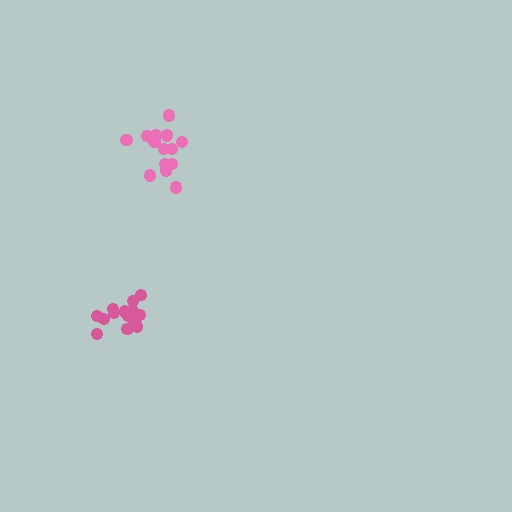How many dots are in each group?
Group 1: 14 dots, Group 2: 16 dots (30 total).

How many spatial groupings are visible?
There are 2 spatial groupings.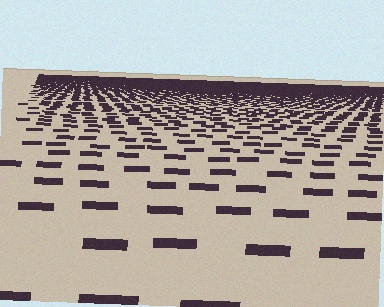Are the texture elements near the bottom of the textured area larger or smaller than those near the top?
Larger. Near the bottom, elements are closer to the viewer and appear at a bigger on-screen size.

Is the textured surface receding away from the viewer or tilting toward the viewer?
The surface is receding away from the viewer. Texture elements get smaller and denser toward the top.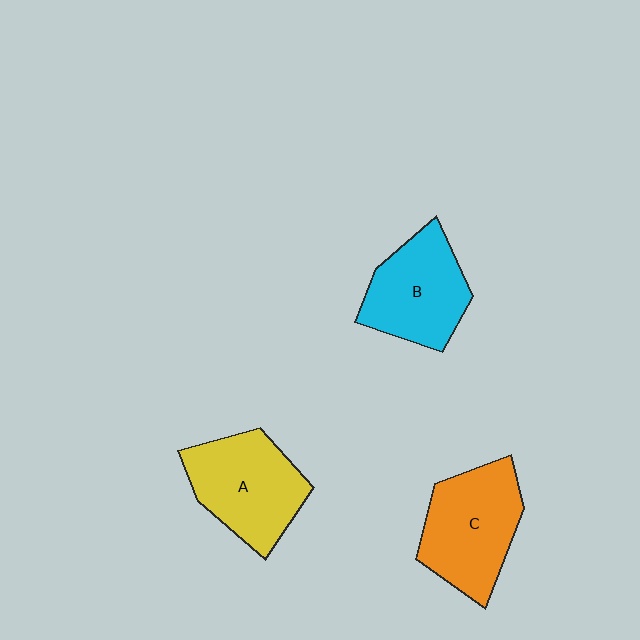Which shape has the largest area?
Shape C (orange).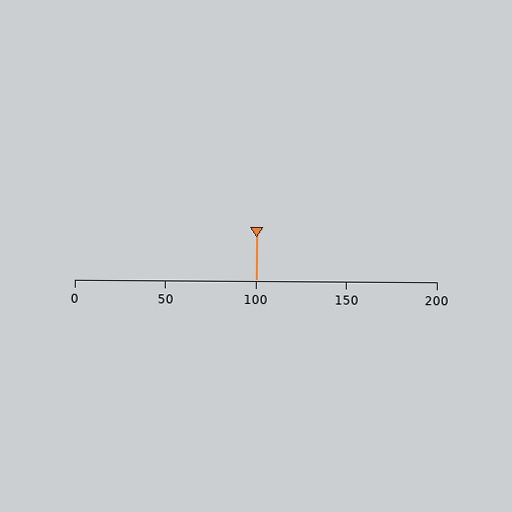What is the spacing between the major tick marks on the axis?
The major ticks are spaced 50 apart.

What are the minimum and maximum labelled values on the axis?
The axis runs from 0 to 200.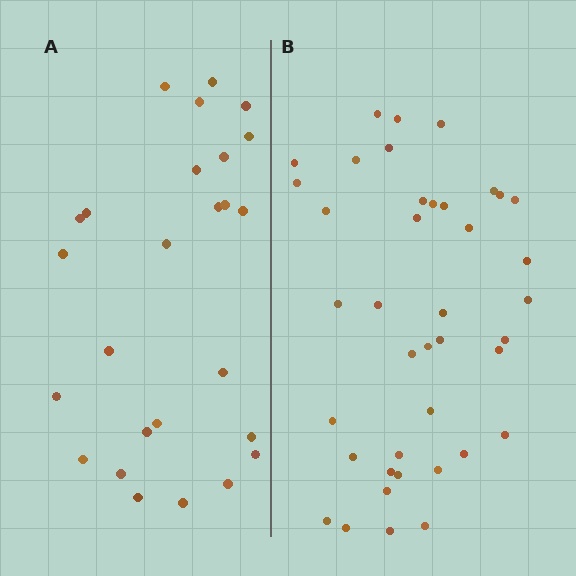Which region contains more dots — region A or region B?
Region B (the right region) has more dots.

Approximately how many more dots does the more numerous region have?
Region B has approximately 15 more dots than region A.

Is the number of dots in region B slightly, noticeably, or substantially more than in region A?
Region B has substantially more. The ratio is roughly 1.5 to 1.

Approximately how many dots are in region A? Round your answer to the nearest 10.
About 30 dots. (The exact count is 26, which rounds to 30.)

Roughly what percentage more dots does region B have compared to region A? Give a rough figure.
About 55% more.